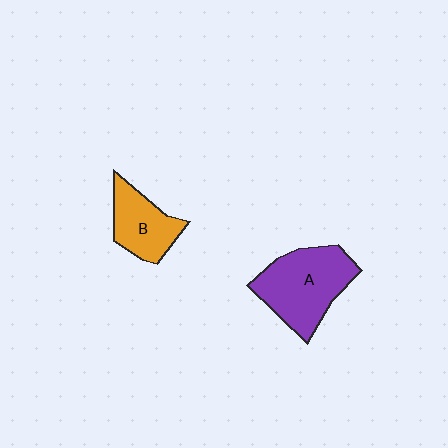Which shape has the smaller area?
Shape B (orange).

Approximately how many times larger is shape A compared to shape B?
Approximately 1.6 times.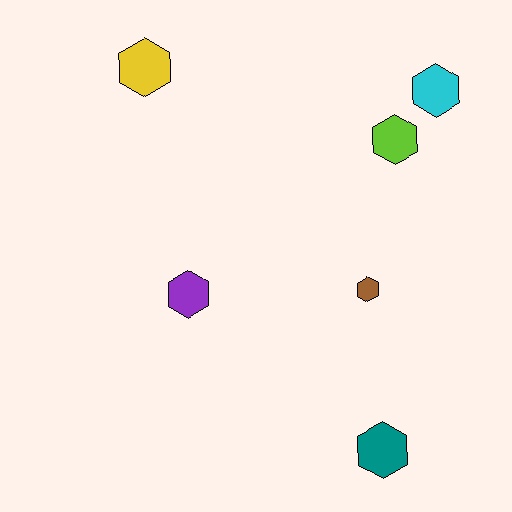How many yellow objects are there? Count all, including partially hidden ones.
There is 1 yellow object.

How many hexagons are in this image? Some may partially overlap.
There are 6 hexagons.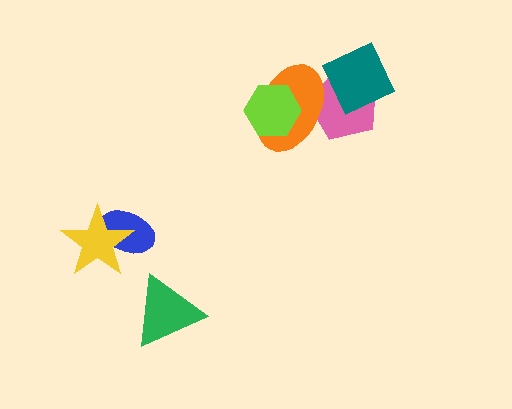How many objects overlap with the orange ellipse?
3 objects overlap with the orange ellipse.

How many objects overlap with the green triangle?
0 objects overlap with the green triangle.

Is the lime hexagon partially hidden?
No, no other shape covers it.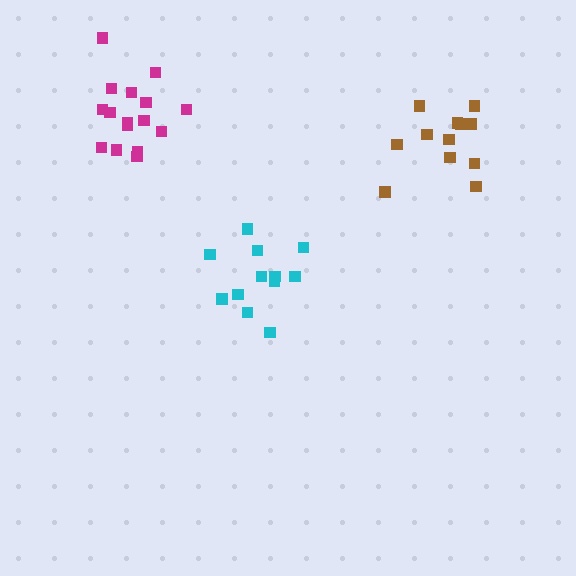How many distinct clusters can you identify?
There are 3 distinct clusters.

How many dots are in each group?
Group 1: 12 dots, Group 2: 16 dots, Group 3: 12 dots (40 total).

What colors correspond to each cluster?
The clusters are colored: cyan, magenta, brown.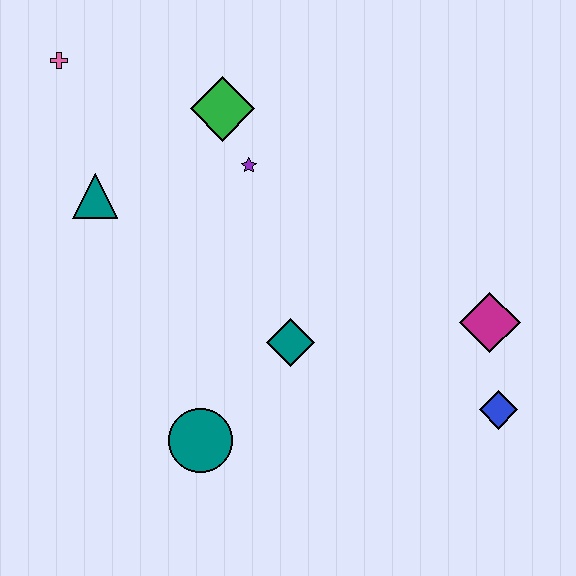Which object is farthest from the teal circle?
The pink cross is farthest from the teal circle.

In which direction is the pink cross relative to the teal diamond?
The pink cross is above the teal diamond.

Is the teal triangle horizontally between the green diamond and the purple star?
No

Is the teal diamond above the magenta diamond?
No